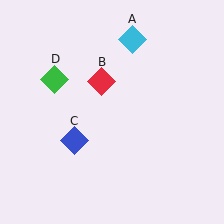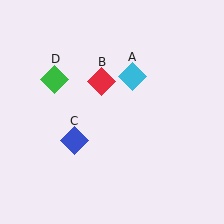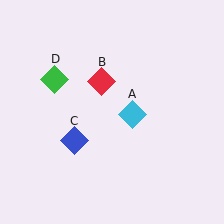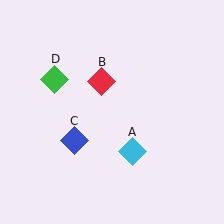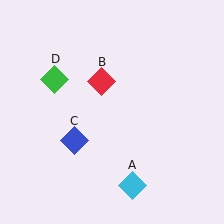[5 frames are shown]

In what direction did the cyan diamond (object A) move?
The cyan diamond (object A) moved down.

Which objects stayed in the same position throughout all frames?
Red diamond (object B) and blue diamond (object C) and green diamond (object D) remained stationary.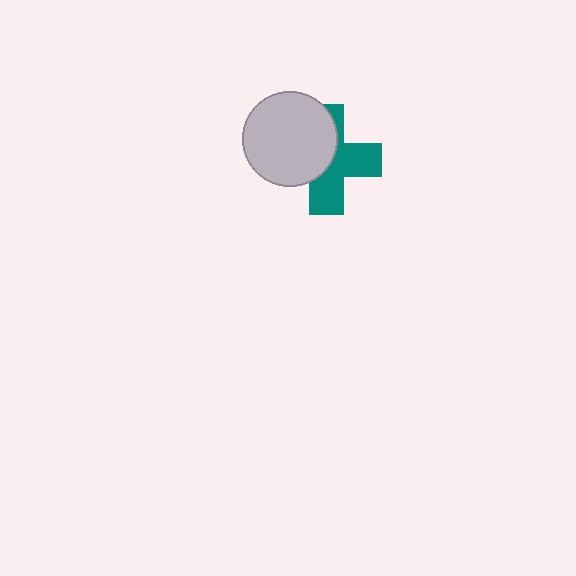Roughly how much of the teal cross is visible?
About half of it is visible (roughly 53%).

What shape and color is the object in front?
The object in front is a light gray circle.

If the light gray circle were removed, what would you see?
You would see the complete teal cross.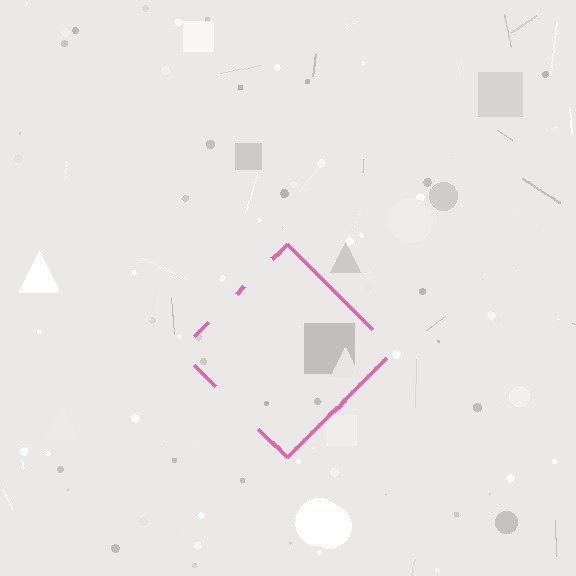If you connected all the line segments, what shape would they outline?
They would outline a diamond.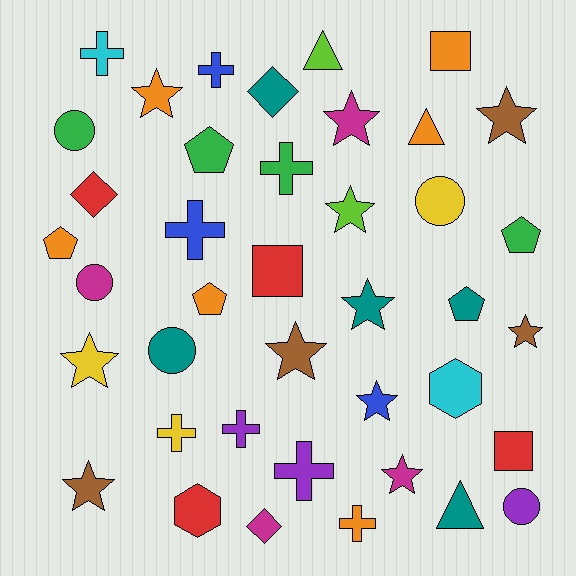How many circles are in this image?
There are 5 circles.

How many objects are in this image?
There are 40 objects.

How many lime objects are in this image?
There are 2 lime objects.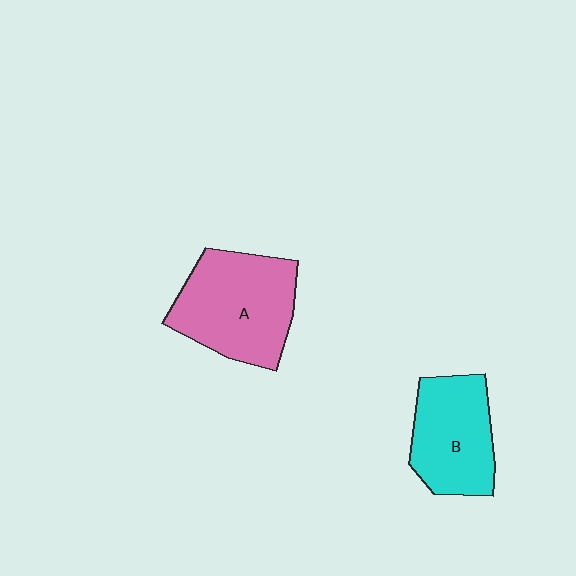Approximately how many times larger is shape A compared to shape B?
Approximately 1.3 times.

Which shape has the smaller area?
Shape B (cyan).